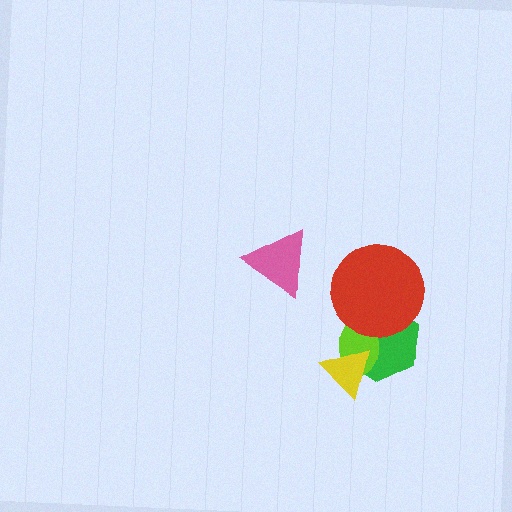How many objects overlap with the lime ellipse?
3 objects overlap with the lime ellipse.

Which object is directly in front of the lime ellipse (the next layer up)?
The yellow triangle is directly in front of the lime ellipse.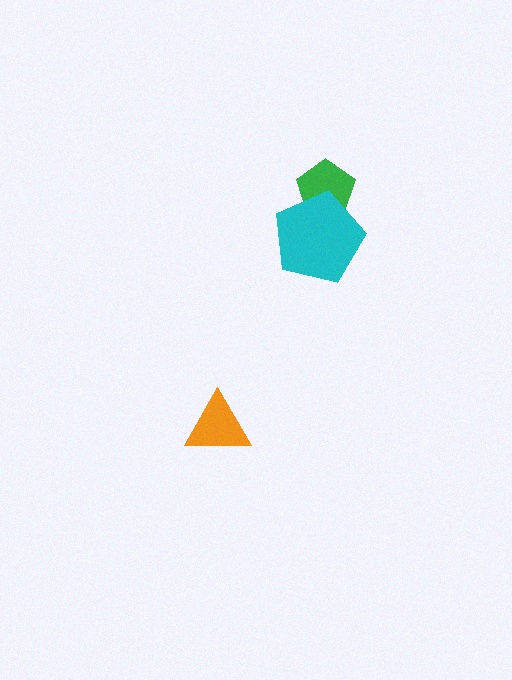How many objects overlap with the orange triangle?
0 objects overlap with the orange triangle.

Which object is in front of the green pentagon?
The cyan pentagon is in front of the green pentagon.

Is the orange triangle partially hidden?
No, no other shape covers it.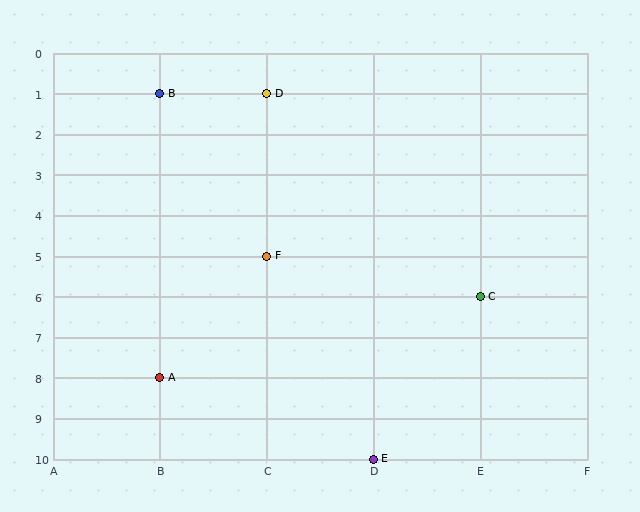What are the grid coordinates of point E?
Point E is at grid coordinates (D, 10).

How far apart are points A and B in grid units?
Points A and B are 7 rows apart.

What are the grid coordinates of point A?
Point A is at grid coordinates (B, 8).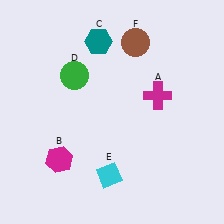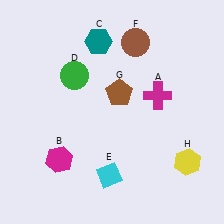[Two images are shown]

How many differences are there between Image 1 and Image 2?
There are 2 differences between the two images.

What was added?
A brown pentagon (G), a yellow hexagon (H) were added in Image 2.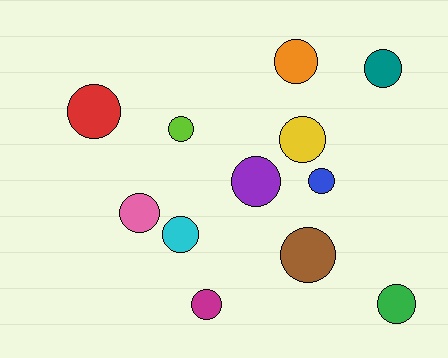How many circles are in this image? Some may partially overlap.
There are 12 circles.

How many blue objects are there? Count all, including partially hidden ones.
There is 1 blue object.